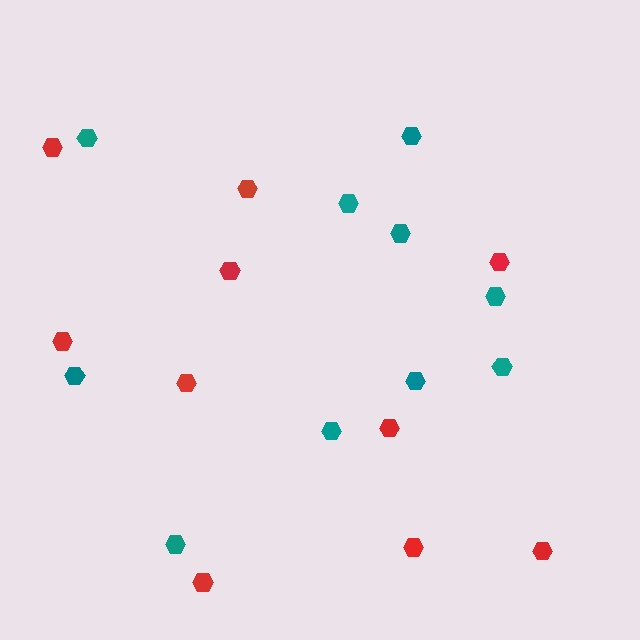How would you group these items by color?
There are 2 groups: one group of red hexagons (10) and one group of teal hexagons (10).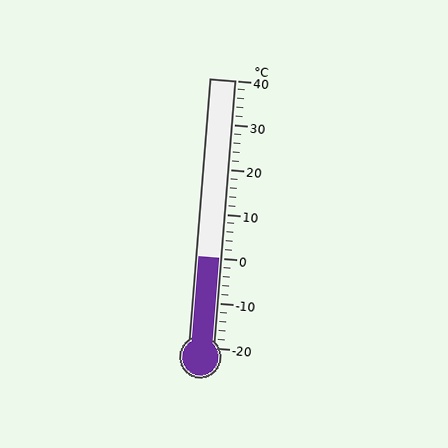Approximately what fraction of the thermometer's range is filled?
The thermometer is filled to approximately 35% of its range.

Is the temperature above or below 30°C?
The temperature is below 30°C.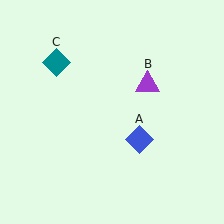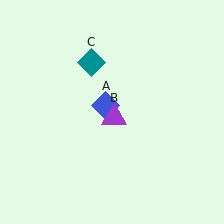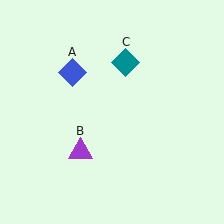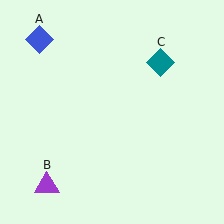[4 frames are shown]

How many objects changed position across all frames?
3 objects changed position: blue diamond (object A), purple triangle (object B), teal diamond (object C).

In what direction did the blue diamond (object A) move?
The blue diamond (object A) moved up and to the left.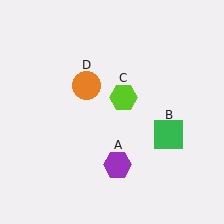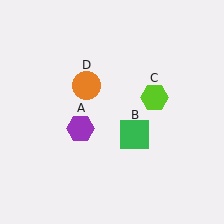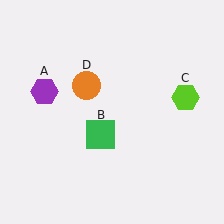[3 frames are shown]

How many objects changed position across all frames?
3 objects changed position: purple hexagon (object A), green square (object B), lime hexagon (object C).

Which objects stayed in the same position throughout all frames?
Orange circle (object D) remained stationary.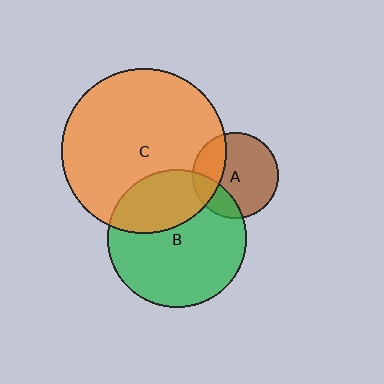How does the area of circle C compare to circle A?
Approximately 3.7 times.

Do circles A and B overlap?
Yes.